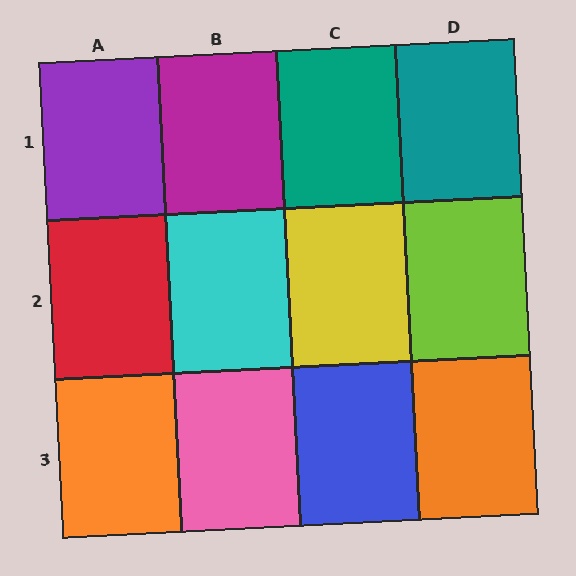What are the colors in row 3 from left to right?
Orange, pink, blue, orange.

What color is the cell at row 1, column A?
Purple.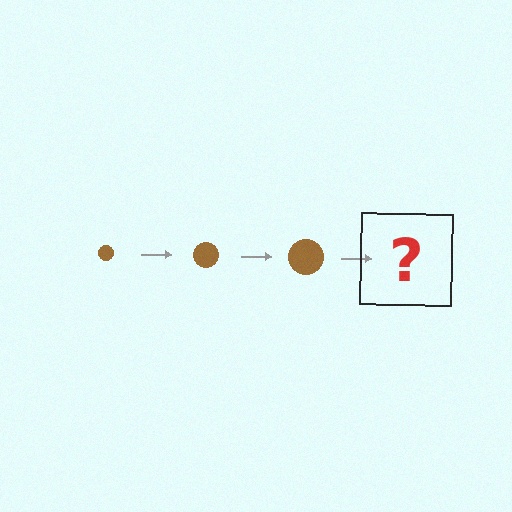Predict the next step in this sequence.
The next step is a brown circle, larger than the previous one.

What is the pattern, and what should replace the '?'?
The pattern is that the circle gets progressively larger each step. The '?' should be a brown circle, larger than the previous one.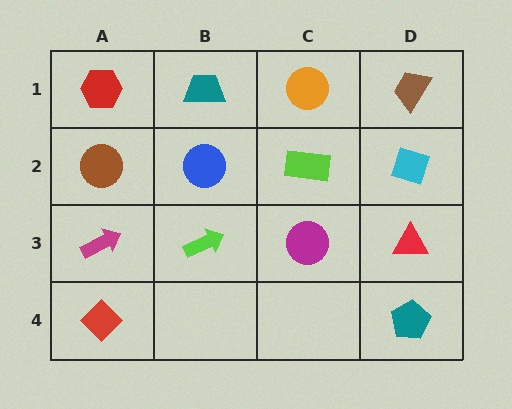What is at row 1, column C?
An orange circle.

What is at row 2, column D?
A cyan diamond.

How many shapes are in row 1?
4 shapes.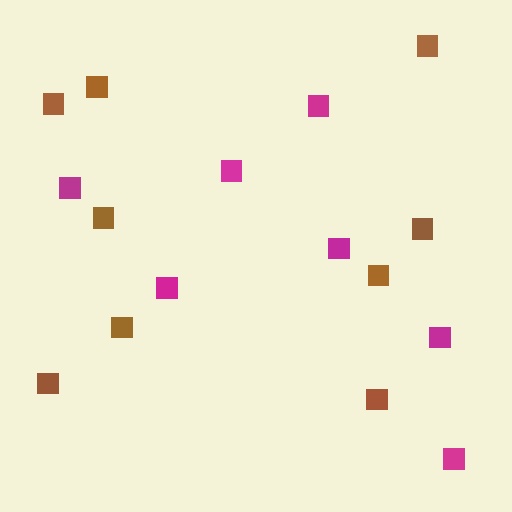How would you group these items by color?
There are 2 groups: one group of magenta squares (7) and one group of brown squares (9).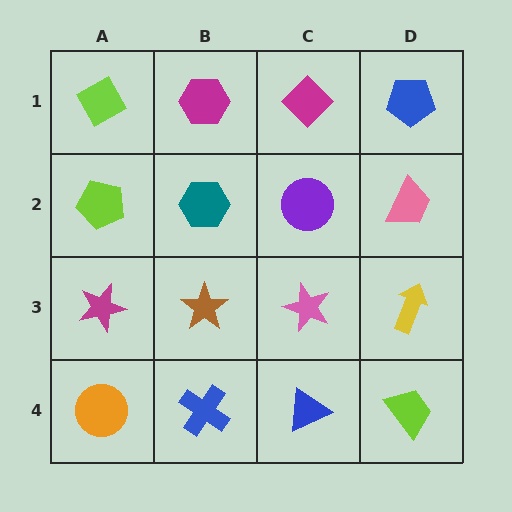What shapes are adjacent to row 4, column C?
A pink star (row 3, column C), a blue cross (row 4, column B), a lime trapezoid (row 4, column D).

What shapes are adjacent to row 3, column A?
A lime pentagon (row 2, column A), an orange circle (row 4, column A), a brown star (row 3, column B).